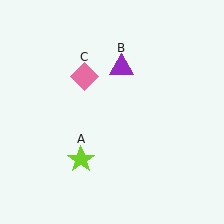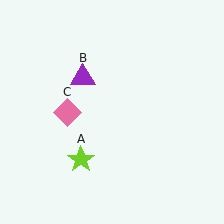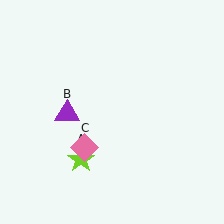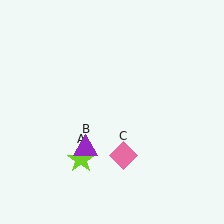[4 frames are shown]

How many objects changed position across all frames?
2 objects changed position: purple triangle (object B), pink diamond (object C).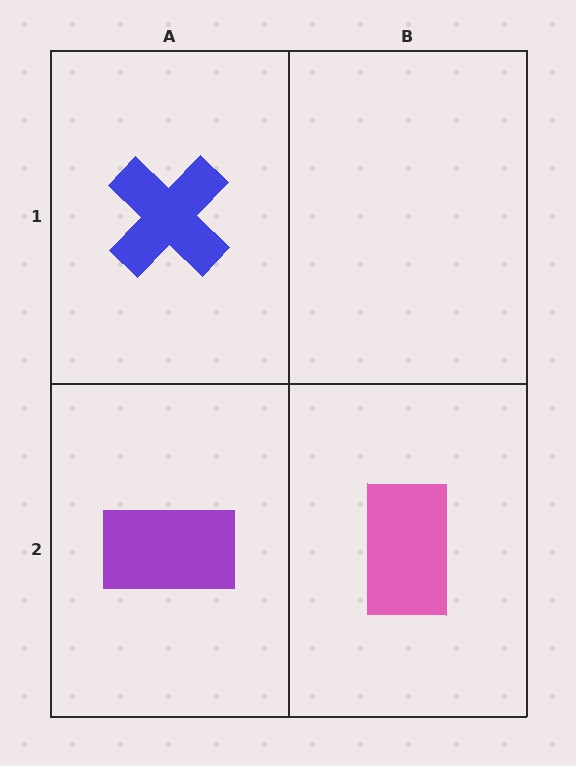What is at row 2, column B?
A pink rectangle.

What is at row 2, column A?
A purple rectangle.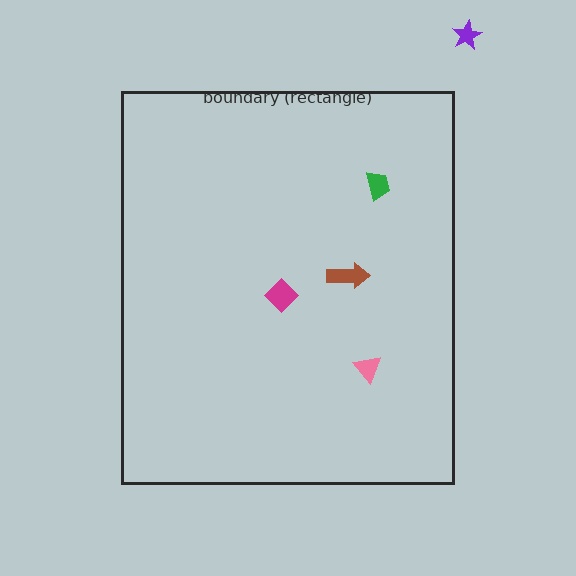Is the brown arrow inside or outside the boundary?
Inside.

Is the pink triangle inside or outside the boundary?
Inside.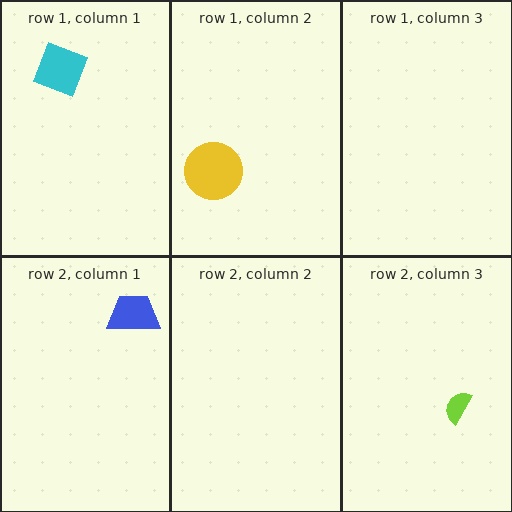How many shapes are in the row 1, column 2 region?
1.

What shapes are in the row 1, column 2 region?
The yellow circle.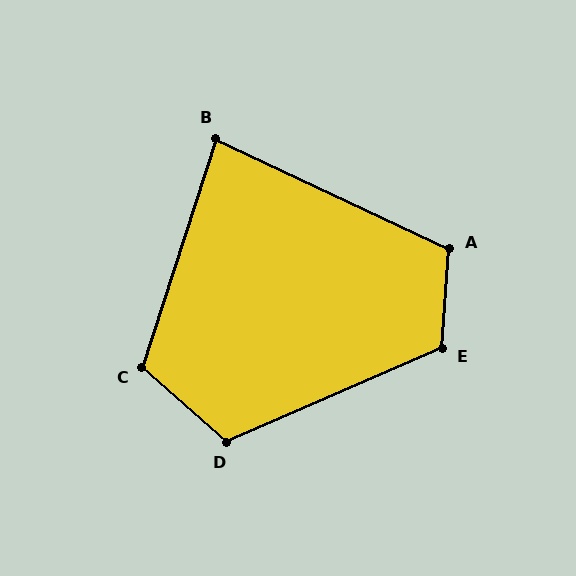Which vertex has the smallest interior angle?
B, at approximately 83 degrees.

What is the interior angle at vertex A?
Approximately 111 degrees (obtuse).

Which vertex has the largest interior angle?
E, at approximately 117 degrees.